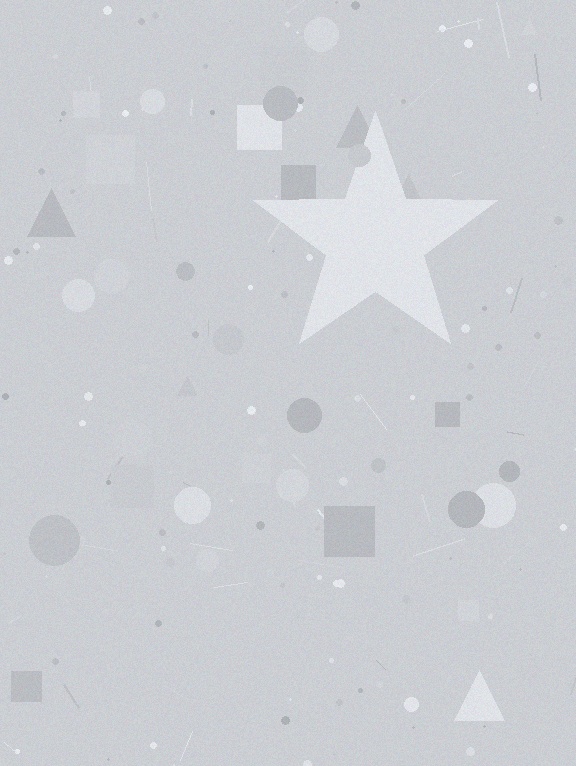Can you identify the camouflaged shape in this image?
The camouflaged shape is a star.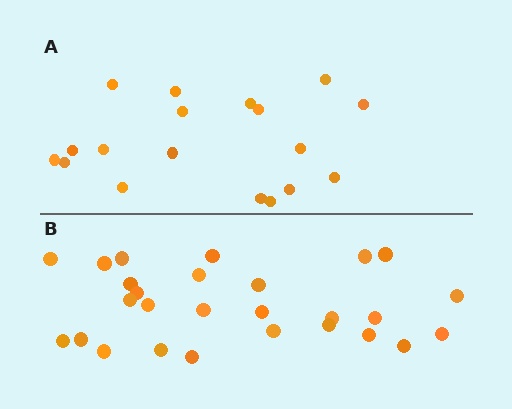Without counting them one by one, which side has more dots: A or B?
Region B (the bottom region) has more dots.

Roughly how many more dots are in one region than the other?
Region B has roughly 8 or so more dots than region A.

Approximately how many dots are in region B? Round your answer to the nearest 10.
About 30 dots. (The exact count is 27, which rounds to 30.)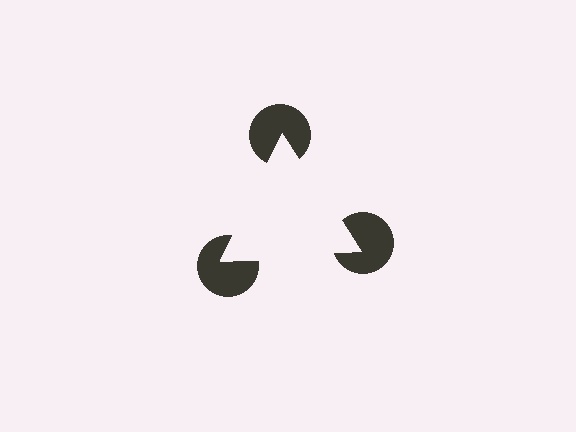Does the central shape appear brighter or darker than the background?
It typically appears slightly brighter than the background, even though no actual brightness change is drawn.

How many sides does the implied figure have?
3 sides.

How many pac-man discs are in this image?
There are 3 — one at each vertex of the illusory triangle.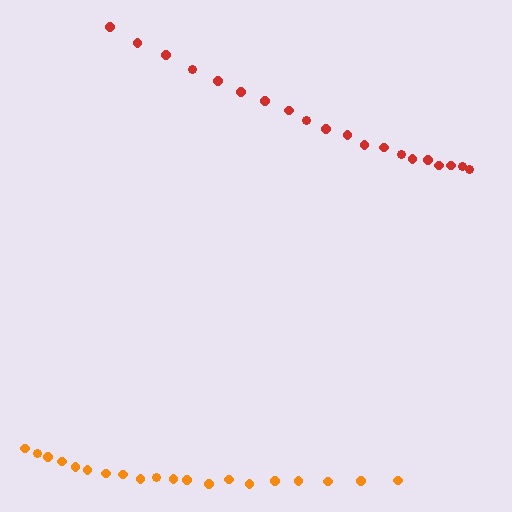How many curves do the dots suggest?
There are 2 distinct paths.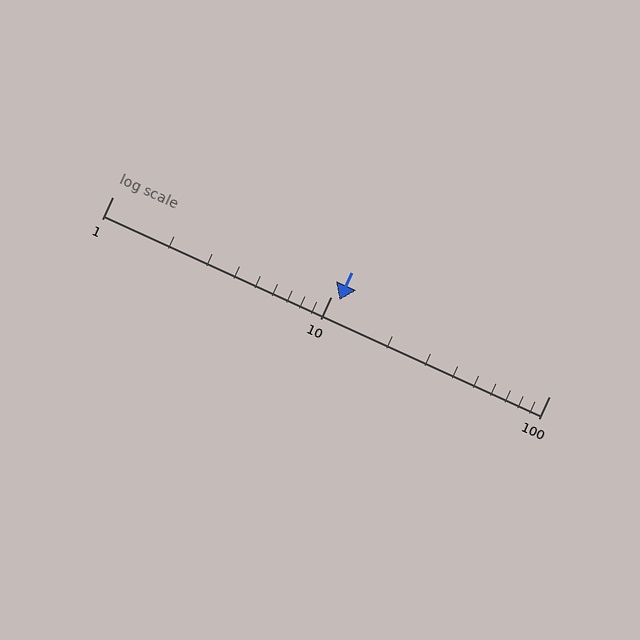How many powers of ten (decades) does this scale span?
The scale spans 2 decades, from 1 to 100.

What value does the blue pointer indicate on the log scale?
The pointer indicates approximately 11.